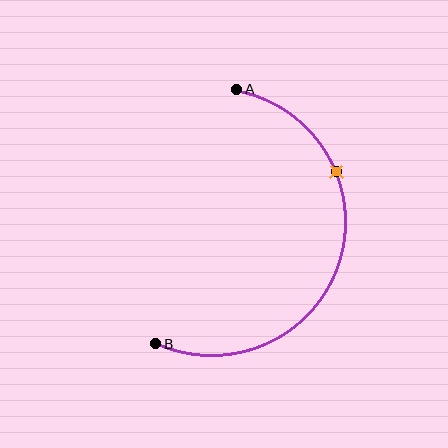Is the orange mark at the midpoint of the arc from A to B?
No. The orange mark lies on the arc but is closer to endpoint A. The arc midpoint would be at the point on the curve equidistant along the arc from both A and B.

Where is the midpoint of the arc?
The arc midpoint is the point on the curve farthest from the straight line joining A and B. It sits to the right of that line.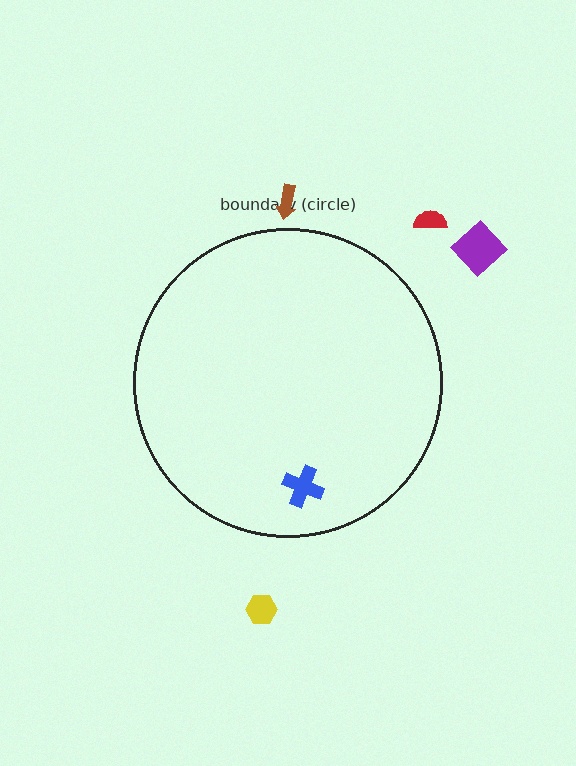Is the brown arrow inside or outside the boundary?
Outside.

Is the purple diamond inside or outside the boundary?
Outside.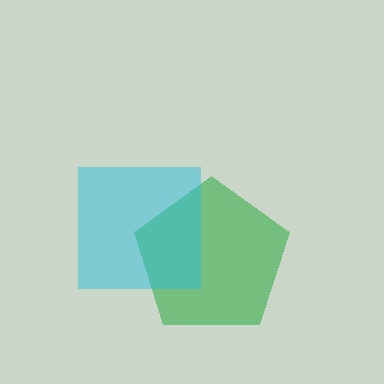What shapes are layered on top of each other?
The layered shapes are: a green pentagon, a cyan square.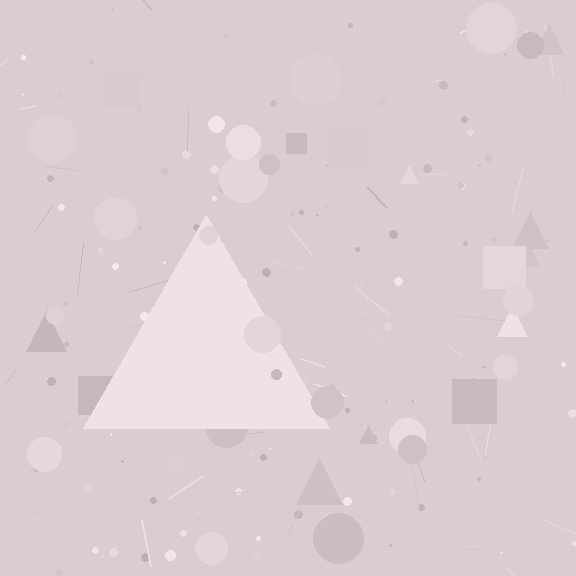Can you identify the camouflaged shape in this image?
The camouflaged shape is a triangle.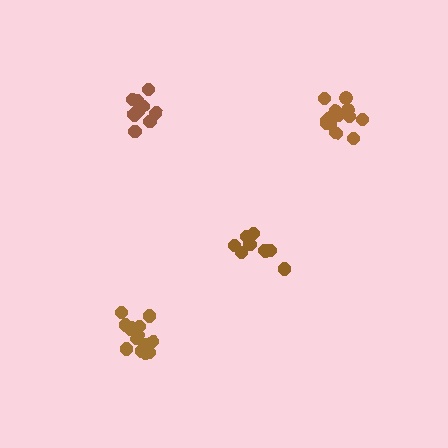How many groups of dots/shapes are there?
There are 4 groups.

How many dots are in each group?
Group 1: 15 dots, Group 2: 9 dots, Group 3: 11 dots, Group 4: 15 dots (50 total).